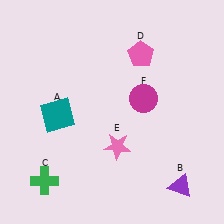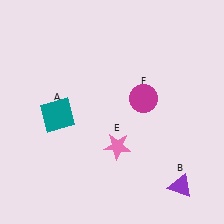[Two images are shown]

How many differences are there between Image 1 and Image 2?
There are 2 differences between the two images.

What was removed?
The green cross (C), the pink pentagon (D) were removed in Image 2.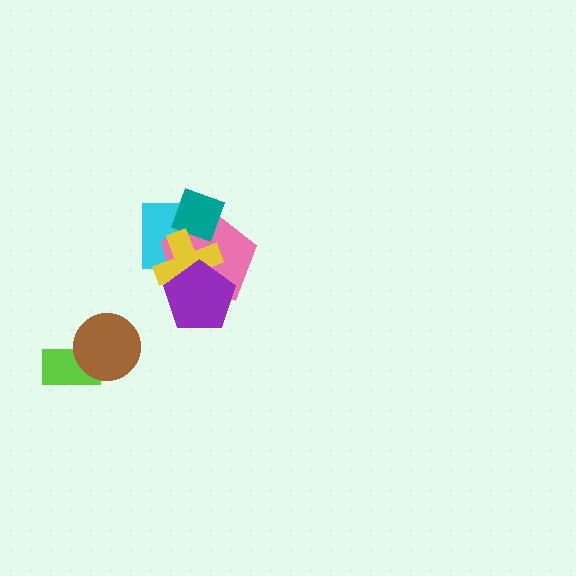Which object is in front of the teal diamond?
The yellow cross is in front of the teal diamond.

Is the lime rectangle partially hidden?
Yes, it is partially covered by another shape.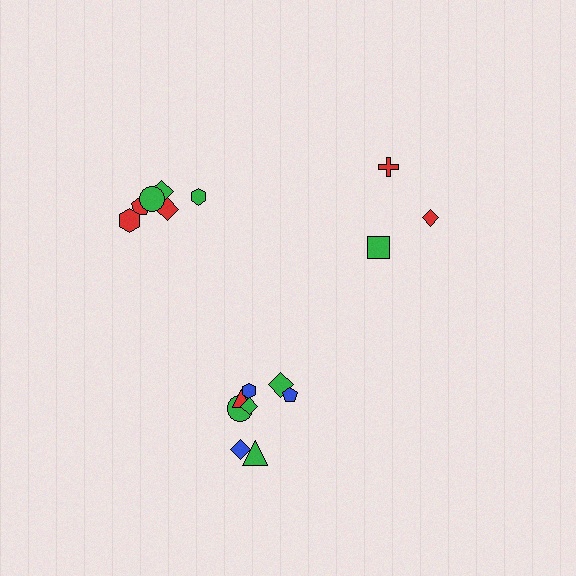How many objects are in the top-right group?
There are 3 objects.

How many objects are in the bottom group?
There are 8 objects.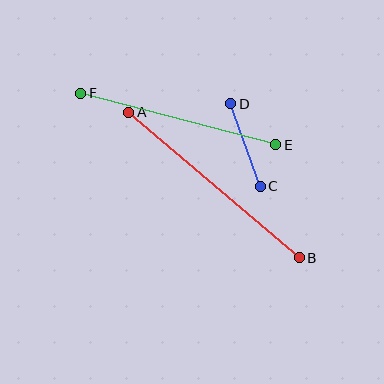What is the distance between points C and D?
The distance is approximately 88 pixels.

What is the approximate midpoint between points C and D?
The midpoint is at approximately (246, 145) pixels.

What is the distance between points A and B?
The distance is approximately 224 pixels.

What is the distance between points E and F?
The distance is approximately 201 pixels.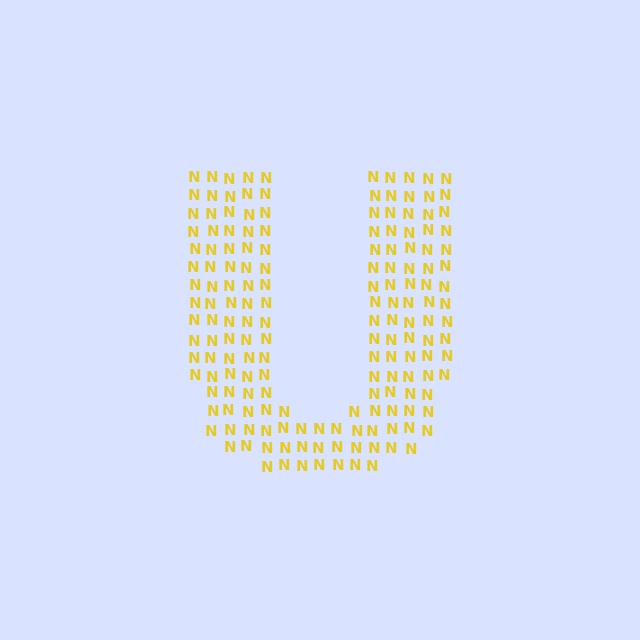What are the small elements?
The small elements are letter N's.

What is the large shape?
The large shape is the letter U.